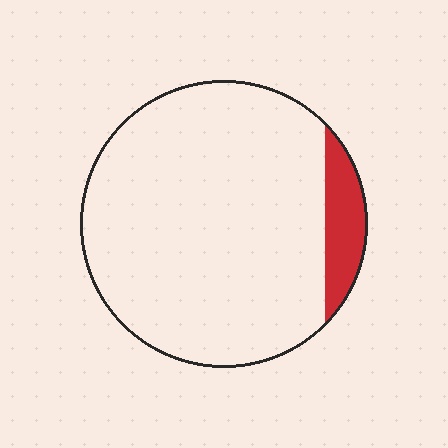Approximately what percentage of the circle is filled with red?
Approximately 10%.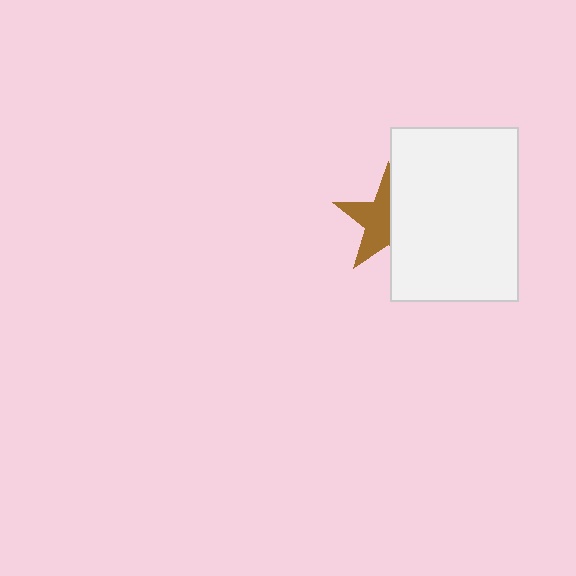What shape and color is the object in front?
The object in front is a white rectangle.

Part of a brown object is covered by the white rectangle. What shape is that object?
It is a star.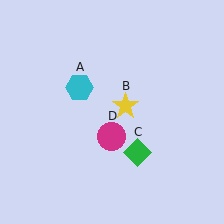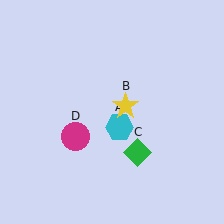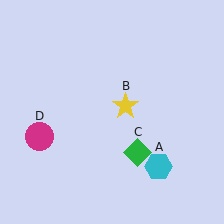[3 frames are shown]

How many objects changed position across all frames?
2 objects changed position: cyan hexagon (object A), magenta circle (object D).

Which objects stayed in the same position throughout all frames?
Yellow star (object B) and green diamond (object C) remained stationary.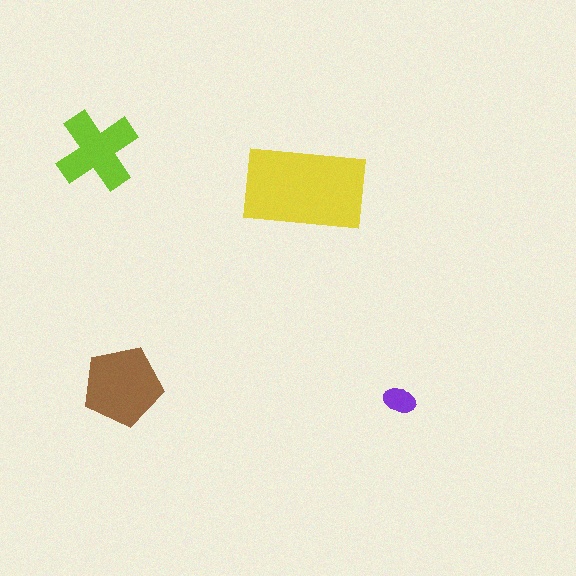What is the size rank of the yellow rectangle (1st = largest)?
1st.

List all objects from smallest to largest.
The purple ellipse, the lime cross, the brown pentagon, the yellow rectangle.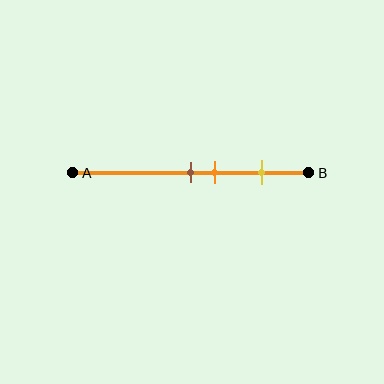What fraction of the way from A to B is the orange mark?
The orange mark is approximately 60% (0.6) of the way from A to B.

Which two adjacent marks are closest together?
The brown and orange marks are the closest adjacent pair.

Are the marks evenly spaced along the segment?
No, the marks are not evenly spaced.